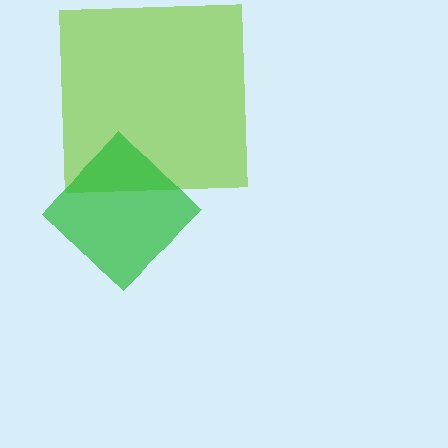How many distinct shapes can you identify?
There are 2 distinct shapes: a lime square, a green diamond.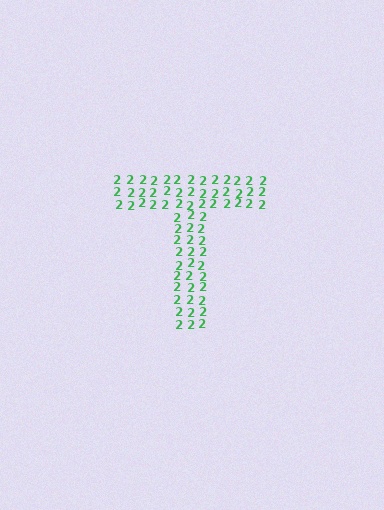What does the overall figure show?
The overall figure shows the letter T.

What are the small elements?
The small elements are digit 2's.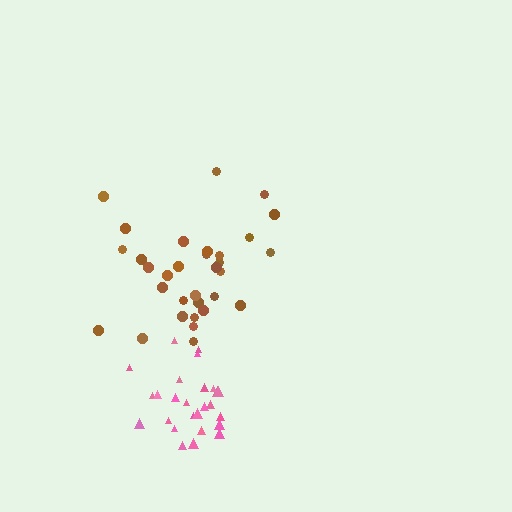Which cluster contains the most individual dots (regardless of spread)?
Brown (32).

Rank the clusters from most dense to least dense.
pink, brown.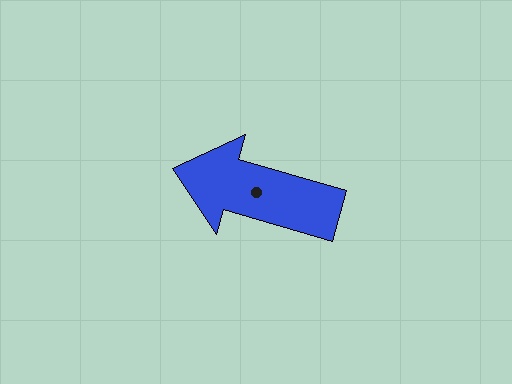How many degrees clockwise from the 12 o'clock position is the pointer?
Approximately 286 degrees.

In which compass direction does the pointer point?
West.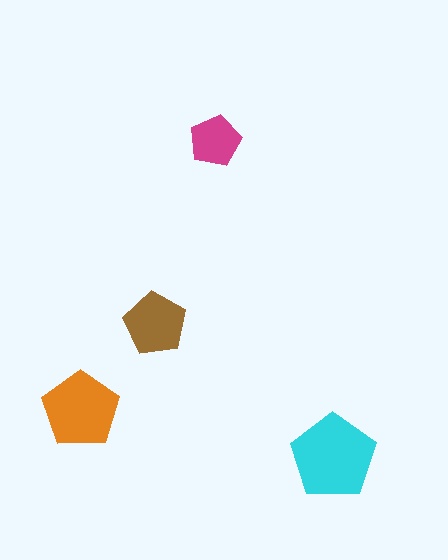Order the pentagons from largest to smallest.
the cyan one, the orange one, the brown one, the magenta one.